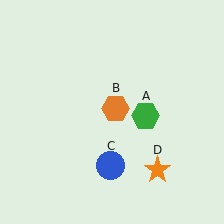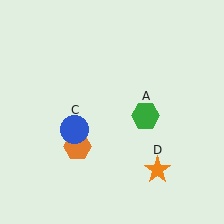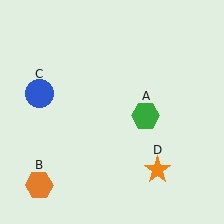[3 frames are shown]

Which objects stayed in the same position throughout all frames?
Green hexagon (object A) and orange star (object D) remained stationary.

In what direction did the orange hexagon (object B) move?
The orange hexagon (object B) moved down and to the left.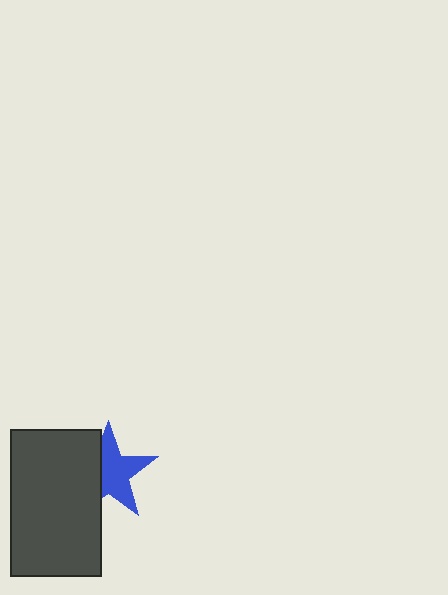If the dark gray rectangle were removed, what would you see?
You would see the complete blue star.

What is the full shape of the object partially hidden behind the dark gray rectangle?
The partially hidden object is a blue star.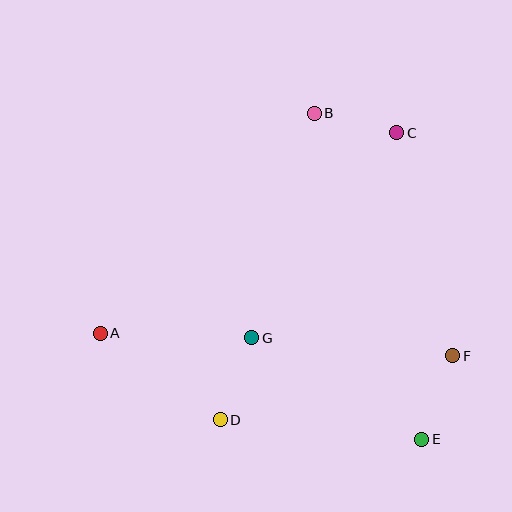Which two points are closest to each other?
Points B and C are closest to each other.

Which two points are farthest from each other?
Points A and C are farthest from each other.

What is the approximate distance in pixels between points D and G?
The distance between D and G is approximately 88 pixels.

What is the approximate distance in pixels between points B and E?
The distance between B and E is approximately 343 pixels.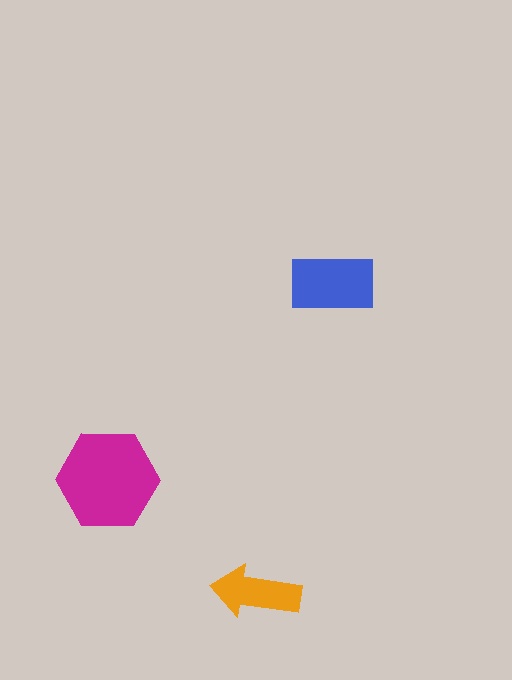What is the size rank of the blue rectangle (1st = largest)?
2nd.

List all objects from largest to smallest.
The magenta hexagon, the blue rectangle, the orange arrow.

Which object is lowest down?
The orange arrow is bottommost.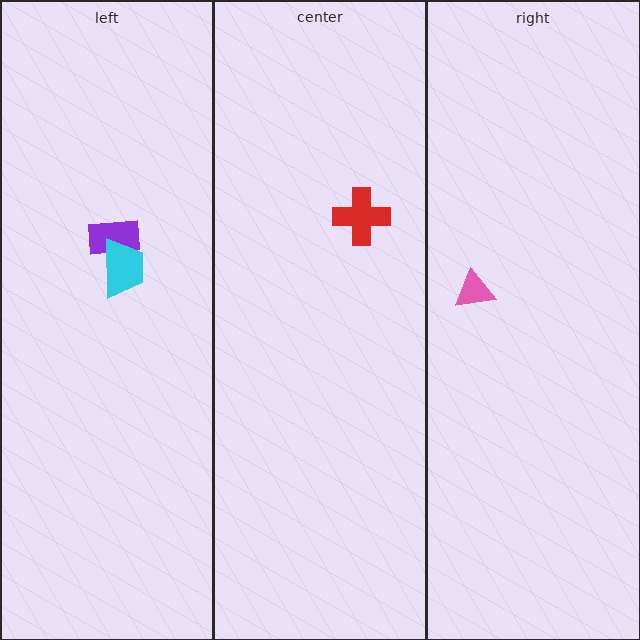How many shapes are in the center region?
1.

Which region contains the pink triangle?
The right region.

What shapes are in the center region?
The red cross.